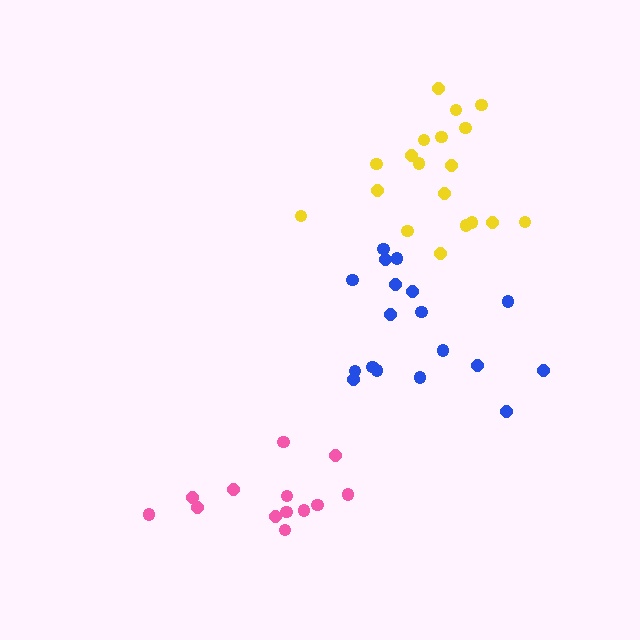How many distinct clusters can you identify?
There are 3 distinct clusters.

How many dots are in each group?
Group 1: 18 dots, Group 2: 13 dots, Group 3: 19 dots (50 total).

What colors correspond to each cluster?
The clusters are colored: blue, pink, yellow.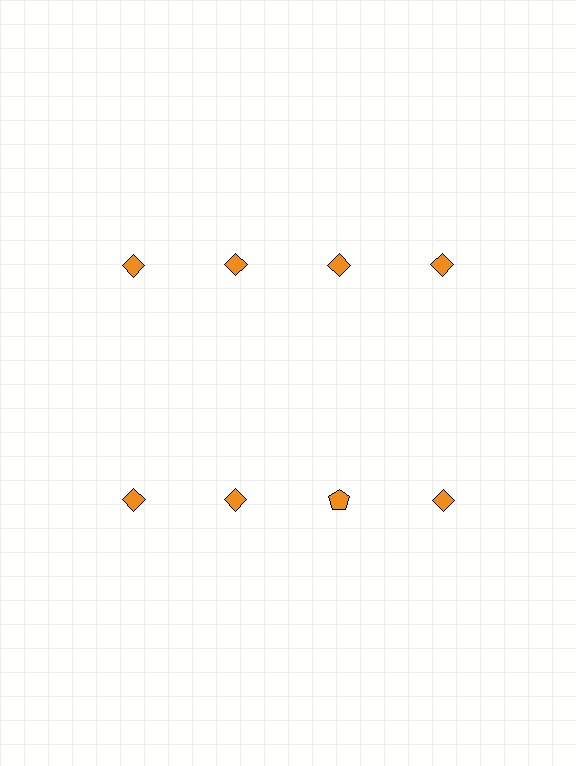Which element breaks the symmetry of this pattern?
The orange pentagon in the second row, center column breaks the symmetry. All other shapes are orange diamonds.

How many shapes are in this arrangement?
There are 8 shapes arranged in a grid pattern.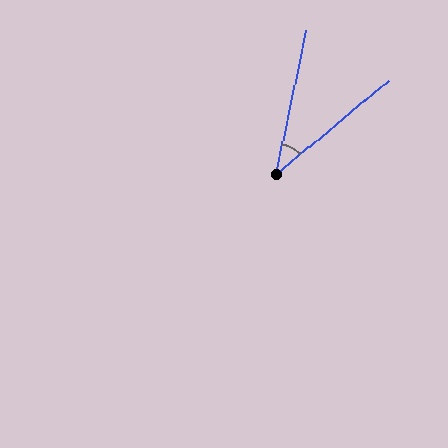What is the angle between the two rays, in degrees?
Approximately 38 degrees.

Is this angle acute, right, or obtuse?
It is acute.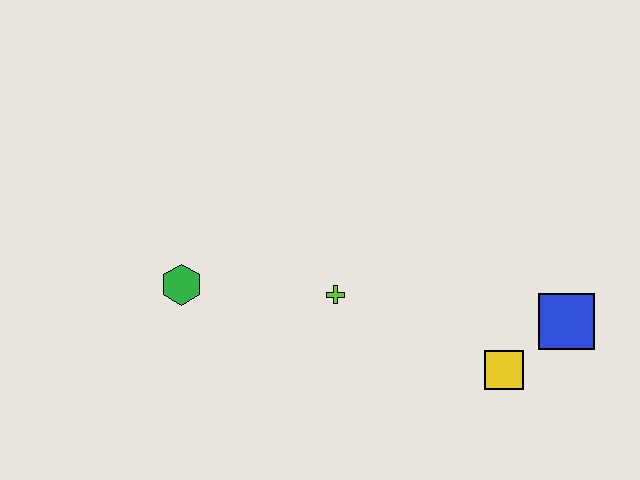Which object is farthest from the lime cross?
The blue square is farthest from the lime cross.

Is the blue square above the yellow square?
Yes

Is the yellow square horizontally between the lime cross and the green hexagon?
No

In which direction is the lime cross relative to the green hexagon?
The lime cross is to the right of the green hexagon.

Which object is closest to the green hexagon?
The lime cross is closest to the green hexagon.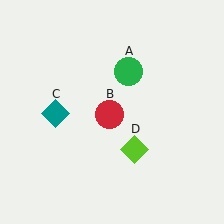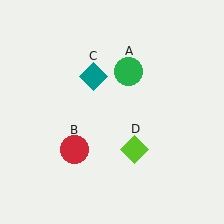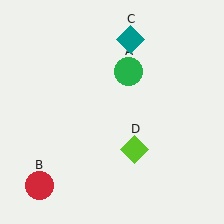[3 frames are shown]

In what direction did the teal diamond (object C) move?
The teal diamond (object C) moved up and to the right.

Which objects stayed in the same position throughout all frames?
Green circle (object A) and lime diamond (object D) remained stationary.